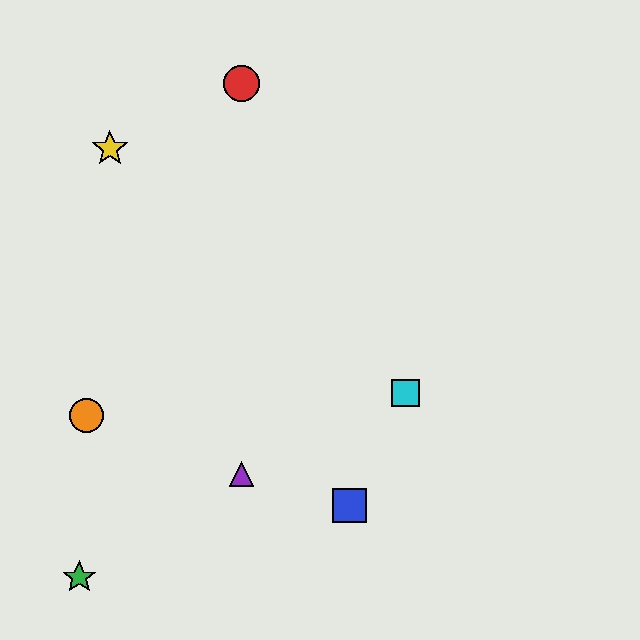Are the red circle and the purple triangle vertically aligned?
Yes, both are at x≈241.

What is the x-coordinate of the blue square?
The blue square is at x≈350.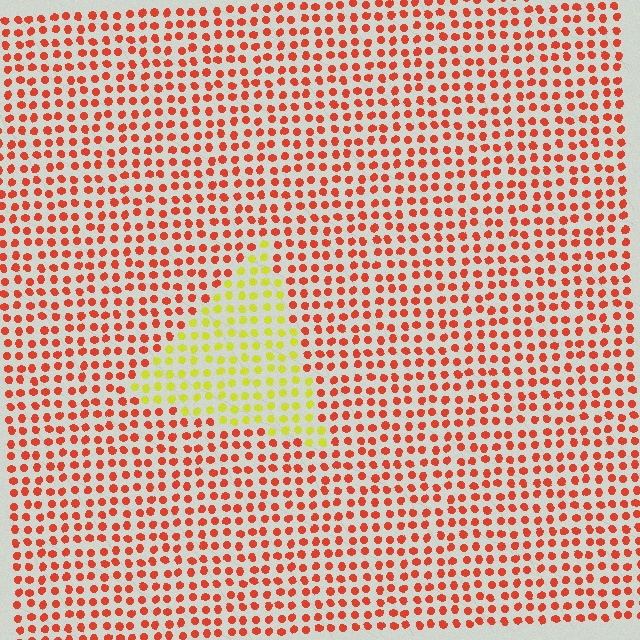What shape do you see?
I see a triangle.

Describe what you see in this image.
The image is filled with small red elements in a uniform arrangement. A triangle-shaped region is visible where the elements are tinted to a slightly different hue, forming a subtle color boundary.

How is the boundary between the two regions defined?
The boundary is defined purely by a slight shift in hue (about 60 degrees). Spacing, size, and orientation are identical on both sides.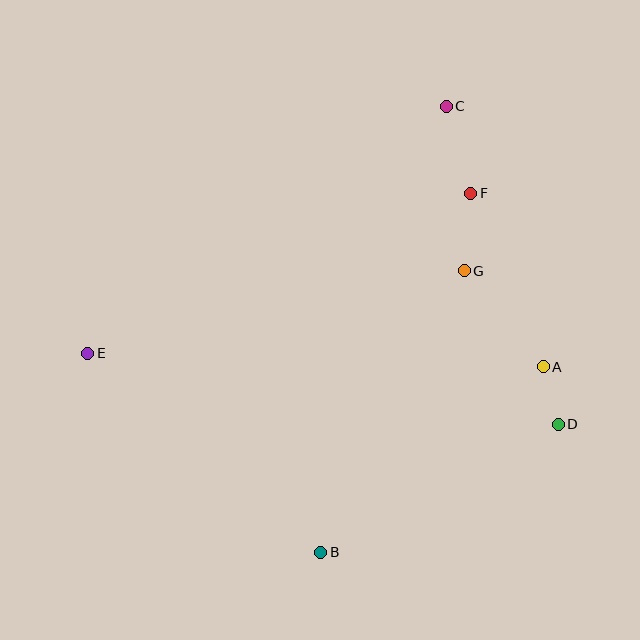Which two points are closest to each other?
Points A and D are closest to each other.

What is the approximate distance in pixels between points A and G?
The distance between A and G is approximately 124 pixels.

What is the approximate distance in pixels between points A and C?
The distance between A and C is approximately 278 pixels.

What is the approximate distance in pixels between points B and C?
The distance between B and C is approximately 463 pixels.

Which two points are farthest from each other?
Points D and E are farthest from each other.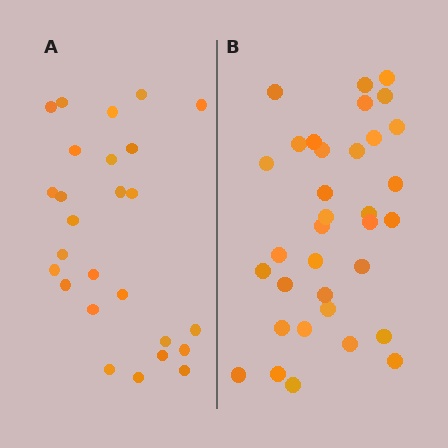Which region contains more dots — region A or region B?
Region B (the right region) has more dots.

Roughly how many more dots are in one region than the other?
Region B has roughly 8 or so more dots than region A.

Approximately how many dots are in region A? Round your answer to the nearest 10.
About 30 dots. (The exact count is 26, which rounds to 30.)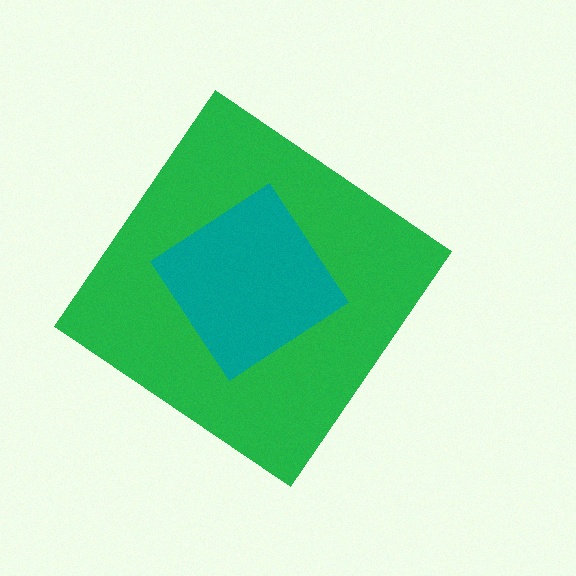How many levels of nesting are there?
2.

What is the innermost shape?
The teal diamond.